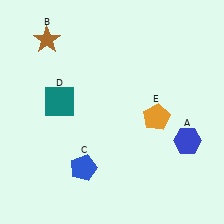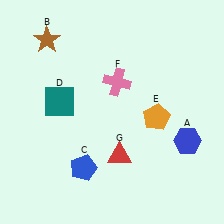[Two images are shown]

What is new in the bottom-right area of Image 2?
A red triangle (G) was added in the bottom-right area of Image 2.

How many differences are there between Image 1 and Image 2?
There are 2 differences between the two images.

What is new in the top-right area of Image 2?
A pink cross (F) was added in the top-right area of Image 2.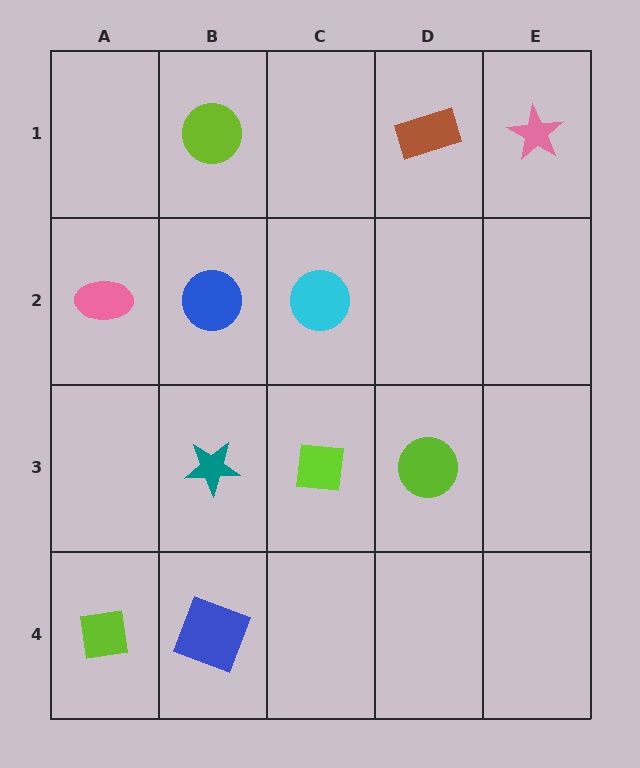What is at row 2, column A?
A pink ellipse.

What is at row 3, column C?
A lime square.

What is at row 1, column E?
A pink star.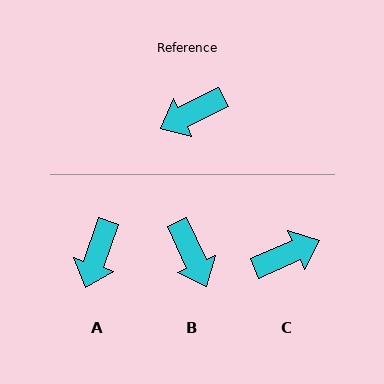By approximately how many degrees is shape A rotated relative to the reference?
Approximately 45 degrees counter-clockwise.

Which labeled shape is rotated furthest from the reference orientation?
C, about 177 degrees away.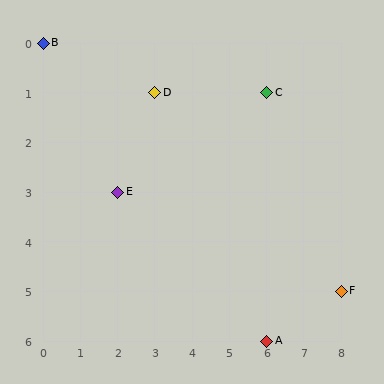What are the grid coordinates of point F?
Point F is at grid coordinates (8, 5).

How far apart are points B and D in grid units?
Points B and D are 3 columns and 1 row apart (about 3.2 grid units diagonally).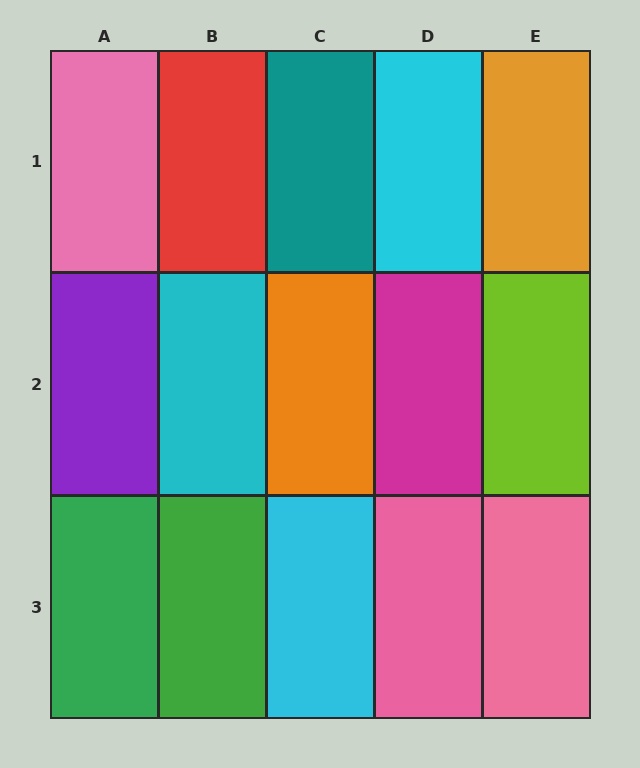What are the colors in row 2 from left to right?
Purple, cyan, orange, magenta, lime.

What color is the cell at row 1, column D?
Cyan.